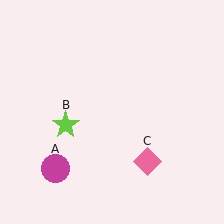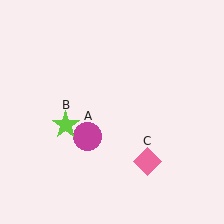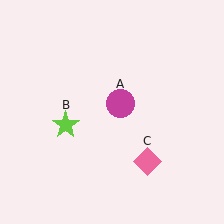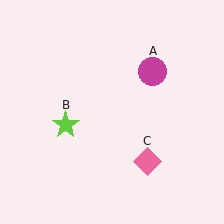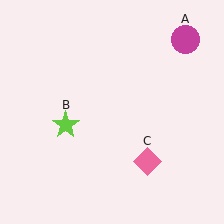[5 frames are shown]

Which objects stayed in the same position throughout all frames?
Lime star (object B) and pink diamond (object C) remained stationary.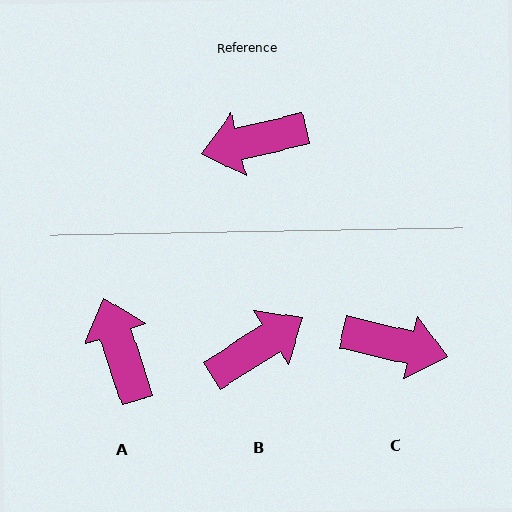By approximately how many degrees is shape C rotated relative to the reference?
Approximately 153 degrees counter-clockwise.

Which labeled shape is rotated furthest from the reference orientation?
B, about 161 degrees away.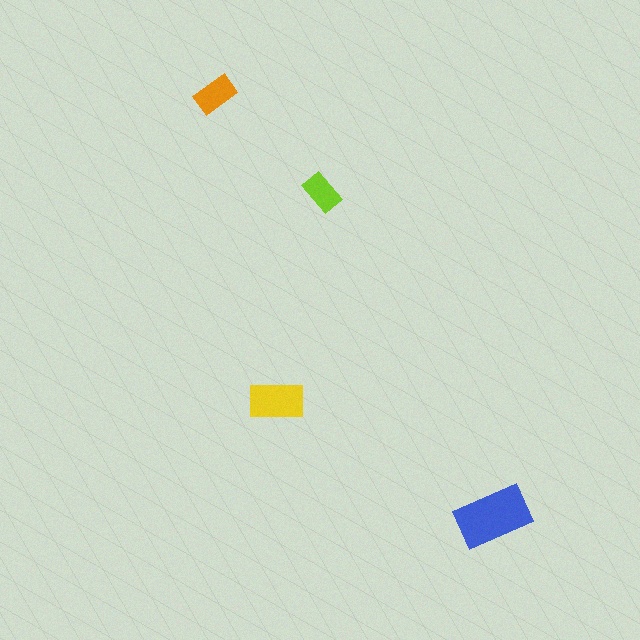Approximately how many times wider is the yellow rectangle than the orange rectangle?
About 1.5 times wider.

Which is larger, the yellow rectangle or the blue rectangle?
The blue one.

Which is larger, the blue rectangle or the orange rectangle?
The blue one.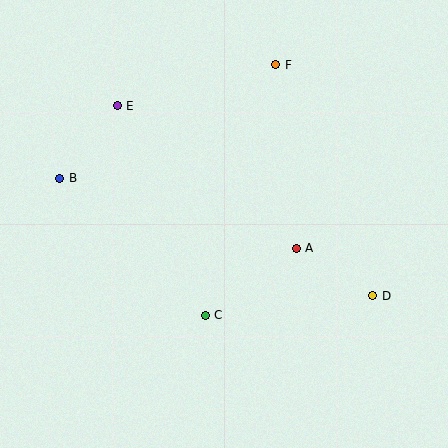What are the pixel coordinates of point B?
Point B is at (60, 178).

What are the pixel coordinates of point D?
Point D is at (373, 296).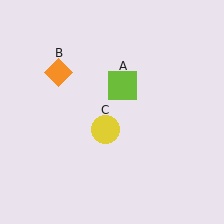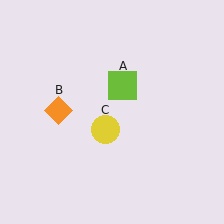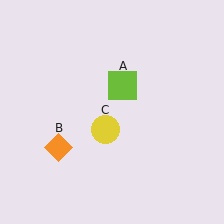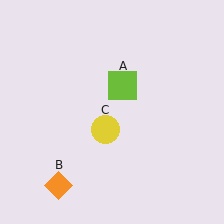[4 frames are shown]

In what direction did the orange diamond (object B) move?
The orange diamond (object B) moved down.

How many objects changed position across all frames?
1 object changed position: orange diamond (object B).